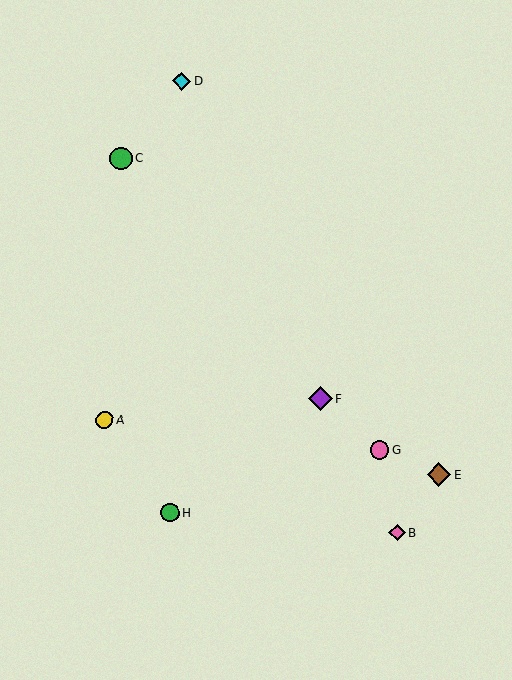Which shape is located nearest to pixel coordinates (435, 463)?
The brown diamond (labeled E) at (439, 475) is nearest to that location.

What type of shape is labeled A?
Shape A is a yellow circle.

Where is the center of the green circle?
The center of the green circle is at (170, 513).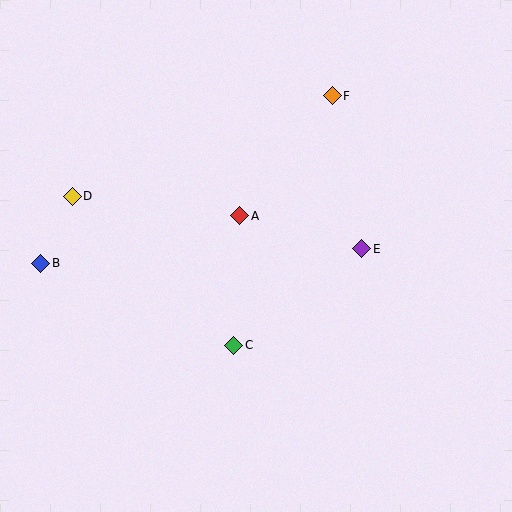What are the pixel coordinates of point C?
Point C is at (234, 345).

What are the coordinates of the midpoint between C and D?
The midpoint between C and D is at (153, 271).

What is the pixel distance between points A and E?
The distance between A and E is 127 pixels.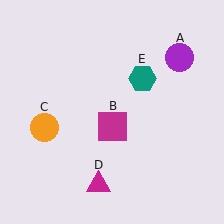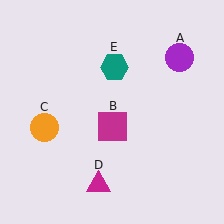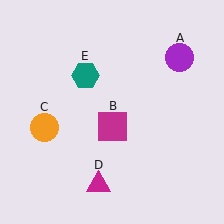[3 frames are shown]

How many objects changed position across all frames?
1 object changed position: teal hexagon (object E).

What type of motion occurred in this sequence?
The teal hexagon (object E) rotated counterclockwise around the center of the scene.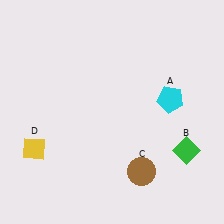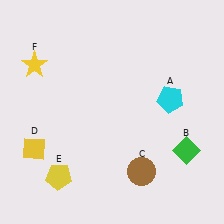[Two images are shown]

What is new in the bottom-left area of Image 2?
A yellow pentagon (E) was added in the bottom-left area of Image 2.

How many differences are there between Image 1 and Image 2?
There are 2 differences between the two images.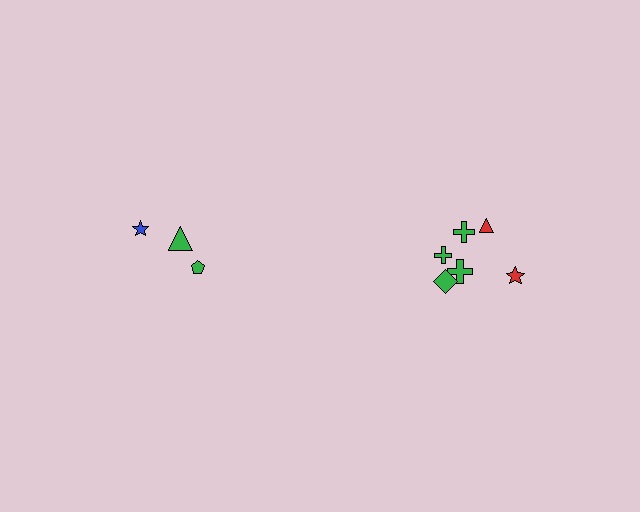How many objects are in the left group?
There are 3 objects.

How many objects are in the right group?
There are 6 objects.